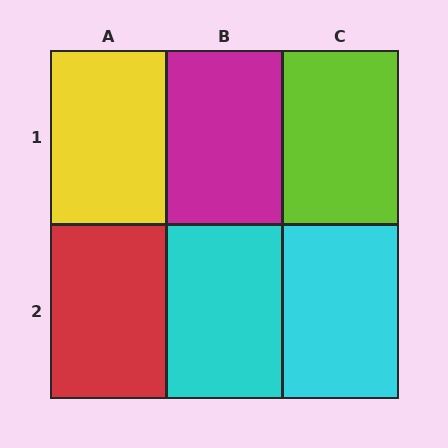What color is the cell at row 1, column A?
Yellow.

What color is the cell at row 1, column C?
Lime.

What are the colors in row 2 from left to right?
Red, cyan, cyan.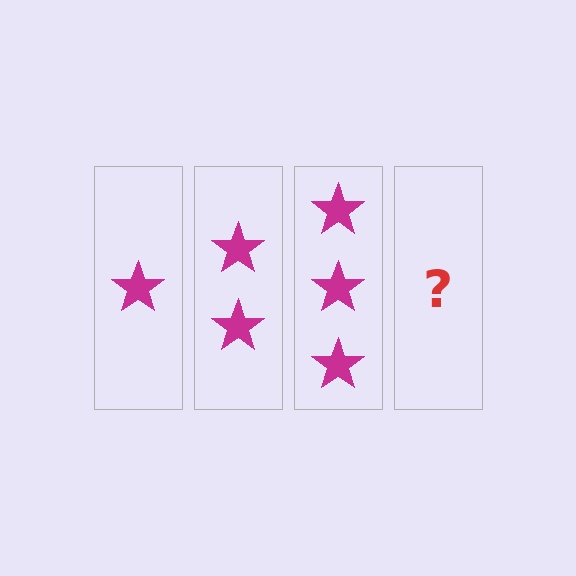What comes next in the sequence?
The next element should be 4 stars.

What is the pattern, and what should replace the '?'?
The pattern is that each step adds one more star. The '?' should be 4 stars.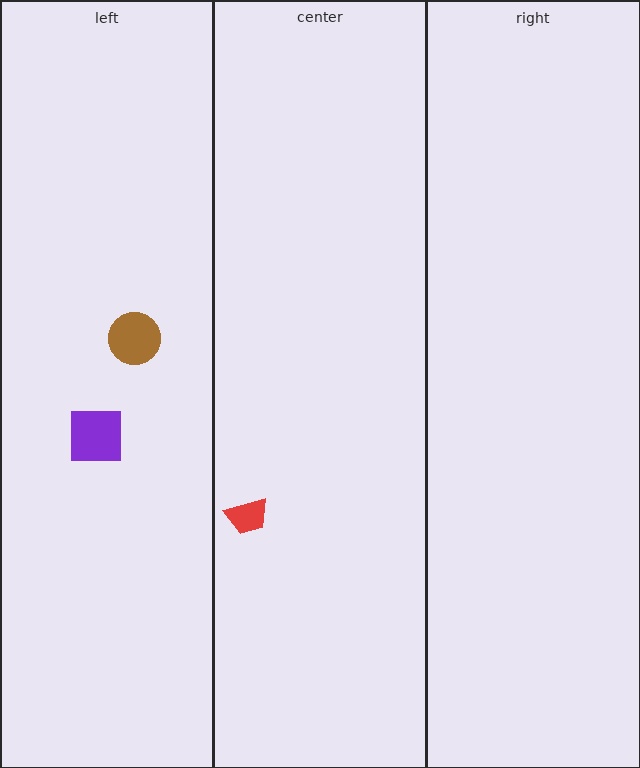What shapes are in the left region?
The purple square, the brown circle.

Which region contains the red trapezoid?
The center region.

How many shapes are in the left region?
2.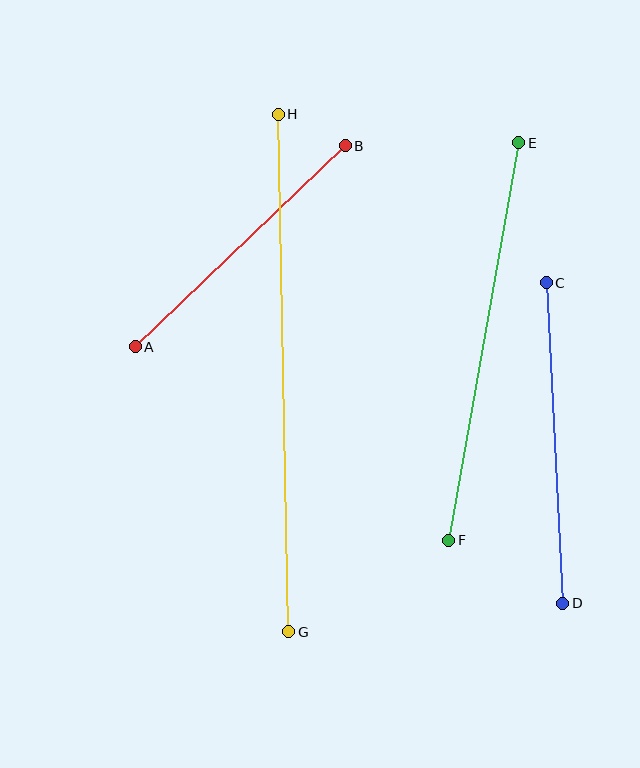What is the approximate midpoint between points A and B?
The midpoint is at approximately (240, 246) pixels.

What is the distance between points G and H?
The distance is approximately 518 pixels.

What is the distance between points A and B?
The distance is approximately 291 pixels.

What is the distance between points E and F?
The distance is approximately 404 pixels.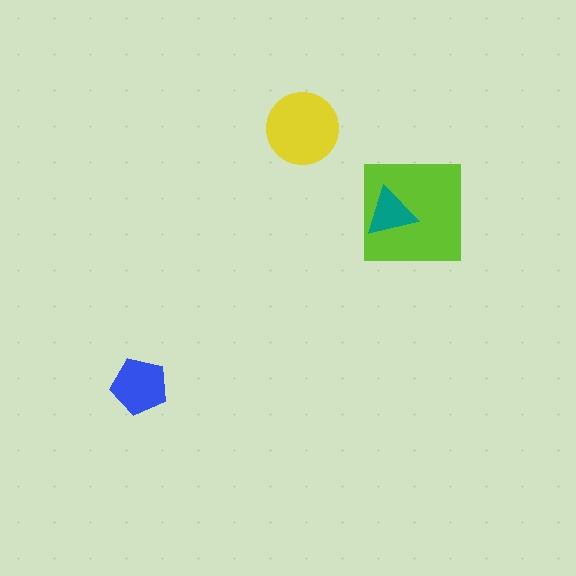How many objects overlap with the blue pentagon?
0 objects overlap with the blue pentagon.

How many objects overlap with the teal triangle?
1 object overlaps with the teal triangle.